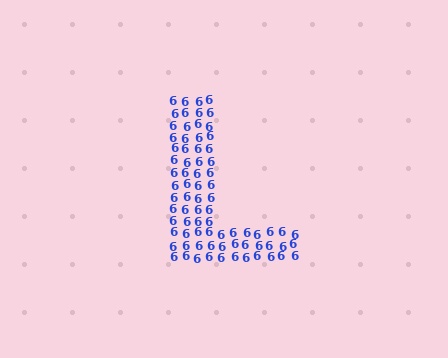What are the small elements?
The small elements are digit 6's.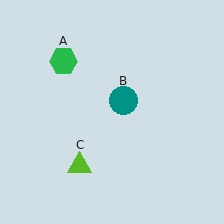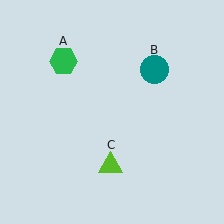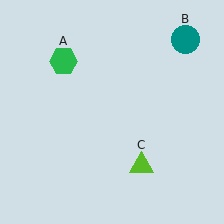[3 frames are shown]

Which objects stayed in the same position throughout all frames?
Green hexagon (object A) remained stationary.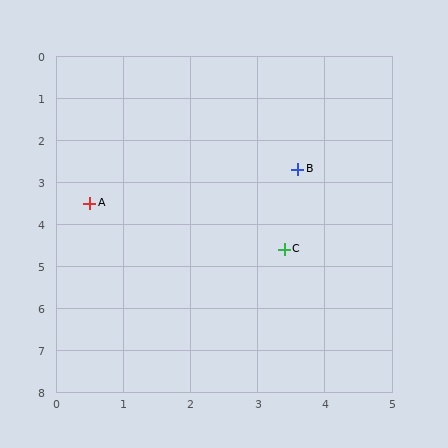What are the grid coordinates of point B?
Point B is at approximately (3.6, 2.7).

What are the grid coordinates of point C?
Point C is at approximately (3.4, 4.6).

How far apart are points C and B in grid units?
Points C and B are about 1.9 grid units apart.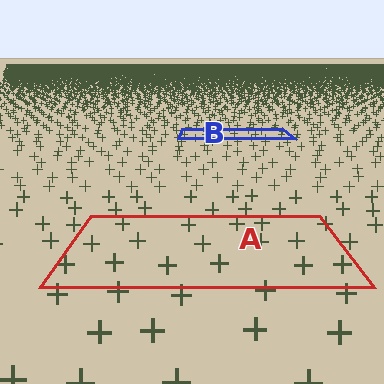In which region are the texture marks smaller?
The texture marks are smaller in region B, because it is farther away.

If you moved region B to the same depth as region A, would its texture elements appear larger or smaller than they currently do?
They would appear larger. At a closer depth, the same texture elements are projected at a bigger on-screen size.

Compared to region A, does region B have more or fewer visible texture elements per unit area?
Region B has more texture elements per unit area — they are packed more densely because it is farther away.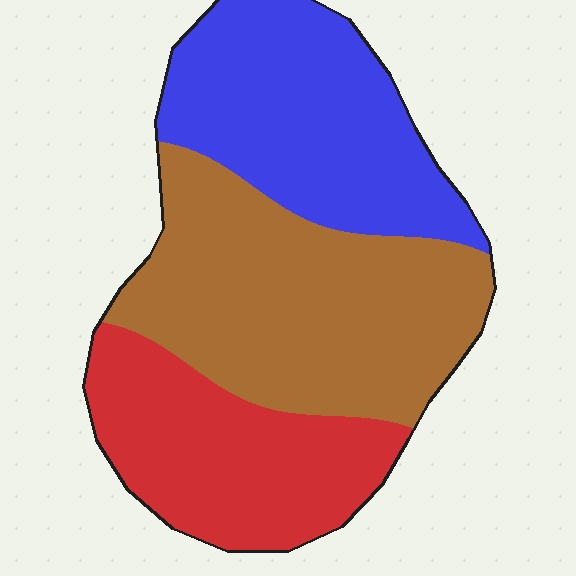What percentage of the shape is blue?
Blue takes up about one third (1/3) of the shape.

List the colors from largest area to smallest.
From largest to smallest: brown, blue, red.